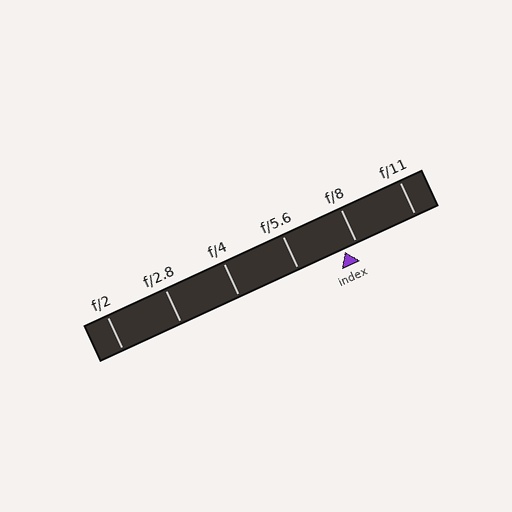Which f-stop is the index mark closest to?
The index mark is closest to f/8.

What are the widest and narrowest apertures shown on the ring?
The widest aperture shown is f/2 and the narrowest is f/11.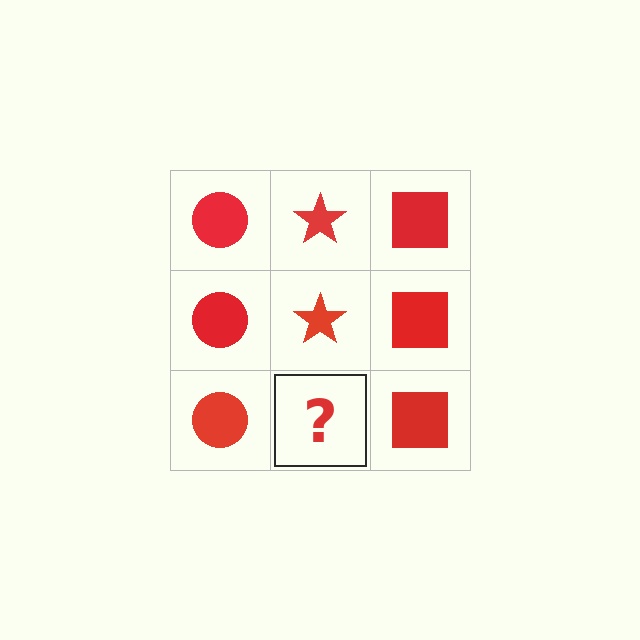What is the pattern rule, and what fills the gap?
The rule is that each column has a consistent shape. The gap should be filled with a red star.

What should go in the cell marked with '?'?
The missing cell should contain a red star.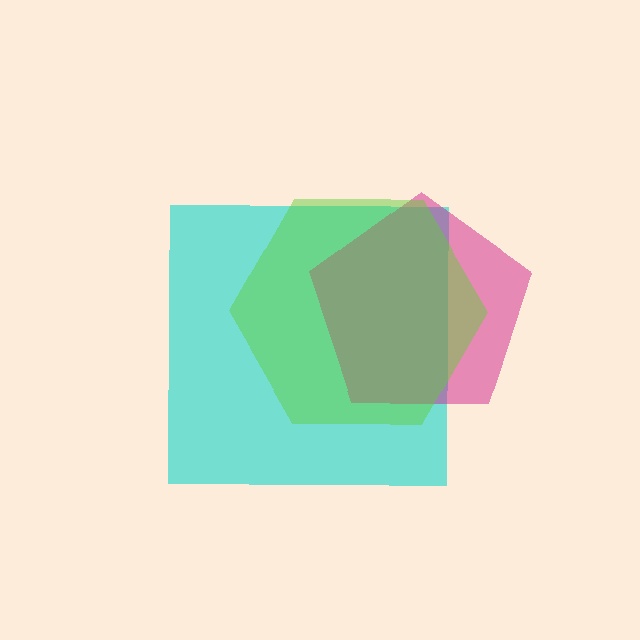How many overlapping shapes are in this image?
There are 3 overlapping shapes in the image.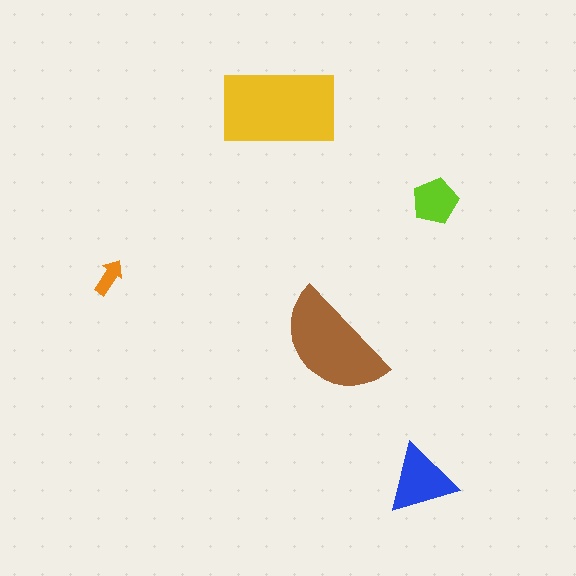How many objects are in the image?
There are 5 objects in the image.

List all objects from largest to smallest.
The yellow rectangle, the brown semicircle, the blue triangle, the lime pentagon, the orange arrow.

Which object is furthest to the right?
The lime pentagon is rightmost.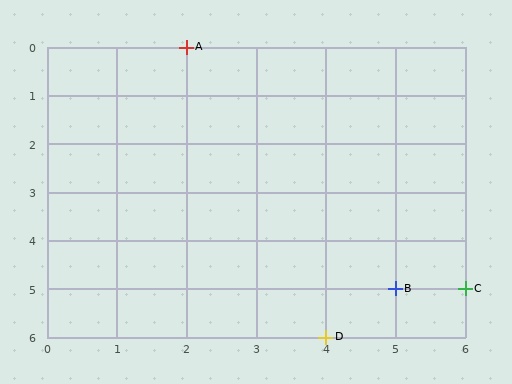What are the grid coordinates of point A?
Point A is at grid coordinates (2, 0).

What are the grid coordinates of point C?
Point C is at grid coordinates (6, 5).